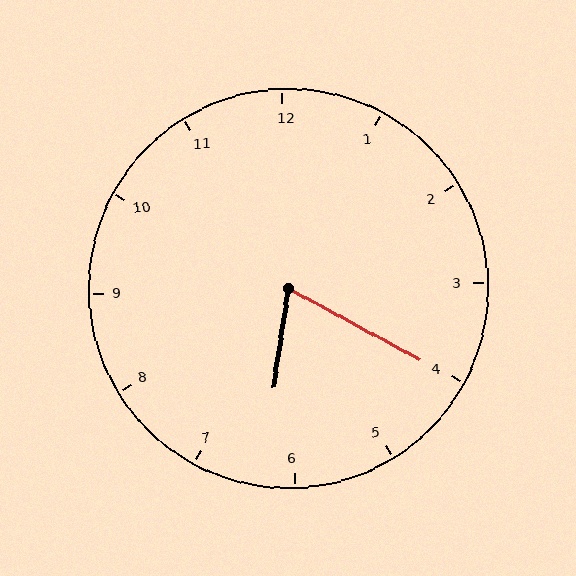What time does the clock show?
6:20.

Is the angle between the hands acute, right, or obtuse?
It is acute.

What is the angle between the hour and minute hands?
Approximately 70 degrees.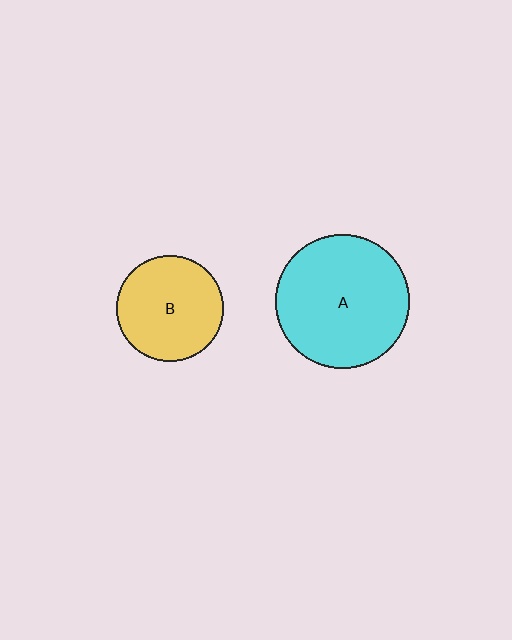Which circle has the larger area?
Circle A (cyan).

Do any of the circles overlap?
No, none of the circles overlap.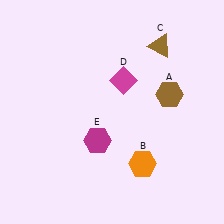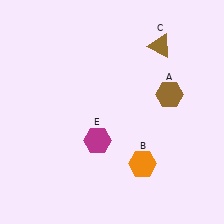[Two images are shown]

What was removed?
The magenta diamond (D) was removed in Image 2.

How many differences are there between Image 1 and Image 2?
There is 1 difference between the two images.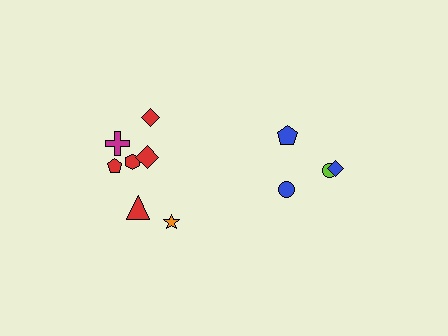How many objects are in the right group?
There are 4 objects.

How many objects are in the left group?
There are 7 objects.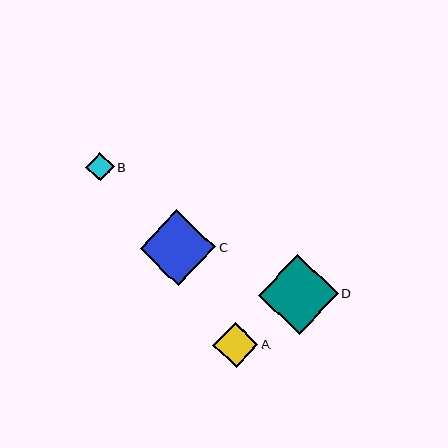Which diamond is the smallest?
Diamond B is the smallest with a size of approximately 28 pixels.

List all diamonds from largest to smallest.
From largest to smallest: D, C, A, B.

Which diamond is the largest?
Diamond D is the largest with a size of approximately 80 pixels.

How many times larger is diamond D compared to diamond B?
Diamond D is approximately 2.8 times the size of diamond B.